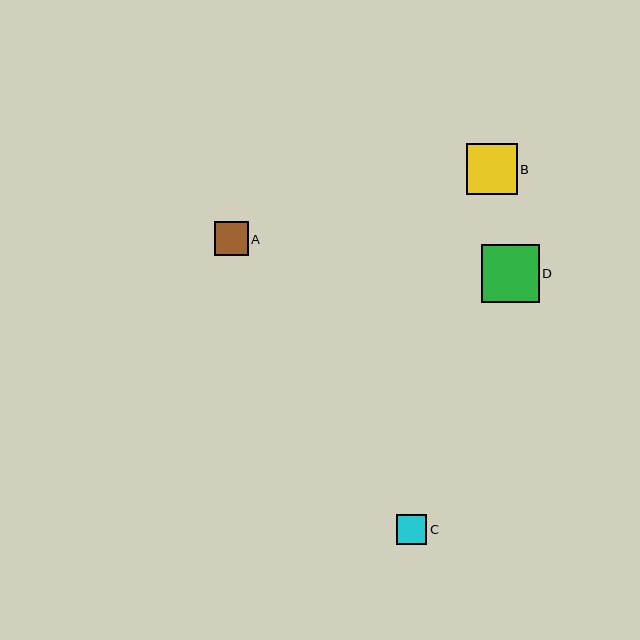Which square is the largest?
Square D is the largest with a size of approximately 58 pixels.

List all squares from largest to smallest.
From largest to smallest: D, B, A, C.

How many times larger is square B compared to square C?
Square B is approximately 1.7 times the size of square C.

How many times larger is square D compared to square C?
Square D is approximately 1.9 times the size of square C.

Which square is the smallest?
Square C is the smallest with a size of approximately 30 pixels.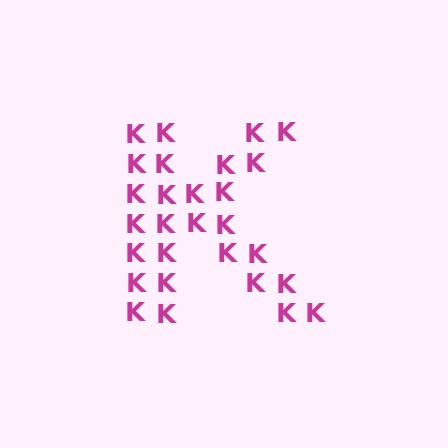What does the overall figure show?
The overall figure shows the letter K.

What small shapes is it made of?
It is made of small letter K's.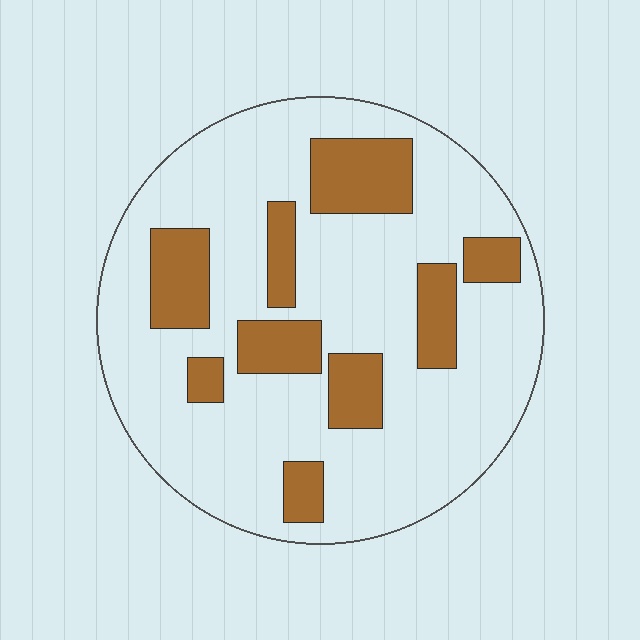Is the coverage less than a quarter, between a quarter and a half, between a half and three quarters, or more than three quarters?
Less than a quarter.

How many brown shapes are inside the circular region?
9.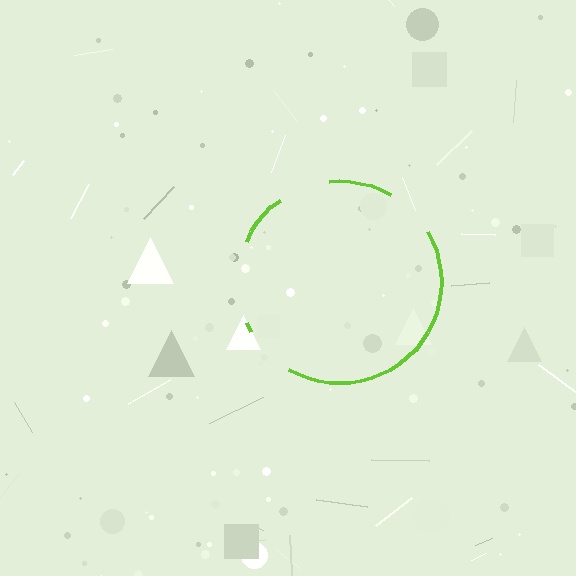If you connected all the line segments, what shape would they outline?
They would outline a circle.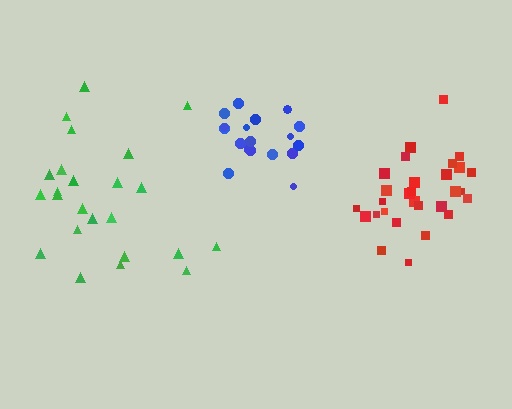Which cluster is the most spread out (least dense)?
Green.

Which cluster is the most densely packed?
Blue.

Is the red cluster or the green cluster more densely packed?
Red.